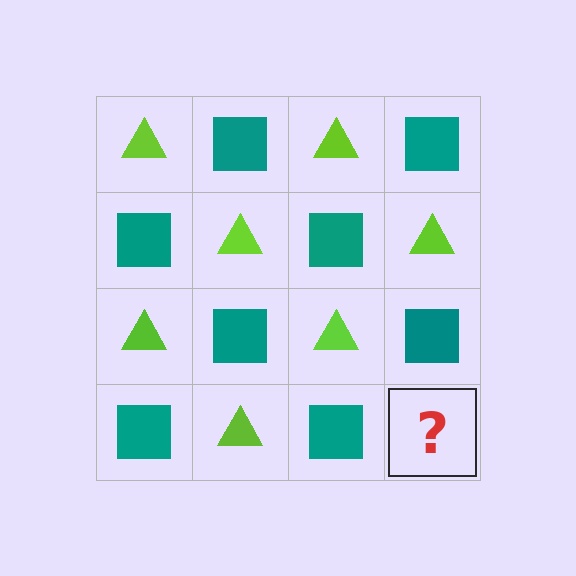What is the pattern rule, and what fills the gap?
The rule is that it alternates lime triangle and teal square in a checkerboard pattern. The gap should be filled with a lime triangle.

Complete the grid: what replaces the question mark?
The question mark should be replaced with a lime triangle.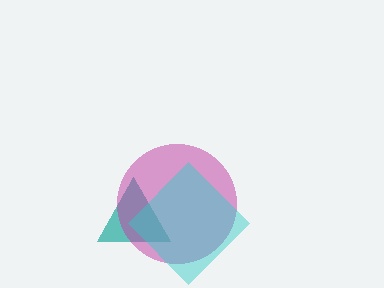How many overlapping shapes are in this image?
There are 3 overlapping shapes in the image.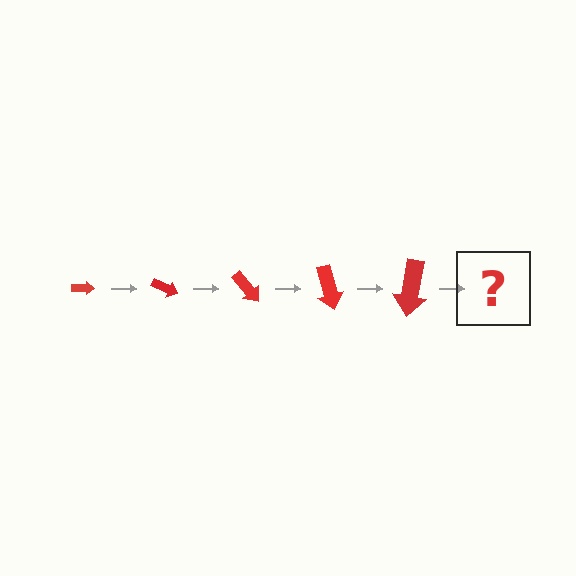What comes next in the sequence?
The next element should be an arrow, larger than the previous one and rotated 125 degrees from the start.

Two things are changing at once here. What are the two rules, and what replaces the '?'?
The two rules are that the arrow grows larger each step and it rotates 25 degrees each step. The '?' should be an arrow, larger than the previous one and rotated 125 degrees from the start.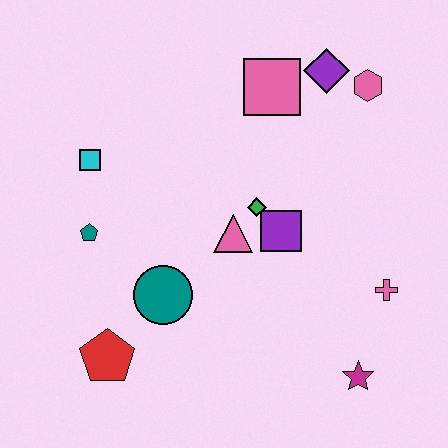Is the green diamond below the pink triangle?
No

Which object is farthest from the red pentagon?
The pink hexagon is farthest from the red pentagon.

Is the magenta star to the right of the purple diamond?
Yes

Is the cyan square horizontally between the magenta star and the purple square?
No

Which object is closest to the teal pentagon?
The cyan square is closest to the teal pentagon.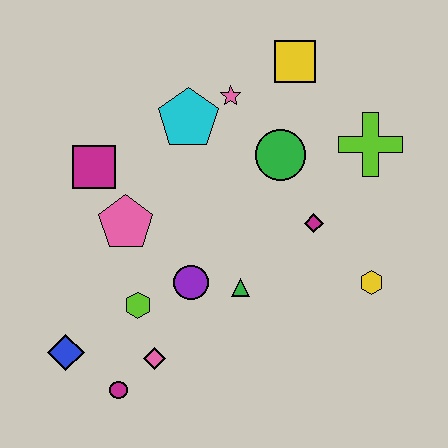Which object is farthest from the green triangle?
The yellow square is farthest from the green triangle.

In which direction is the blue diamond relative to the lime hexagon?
The blue diamond is to the left of the lime hexagon.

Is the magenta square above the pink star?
No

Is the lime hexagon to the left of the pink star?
Yes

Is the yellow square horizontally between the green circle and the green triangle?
No